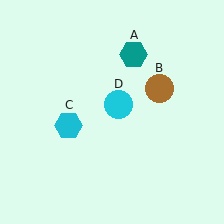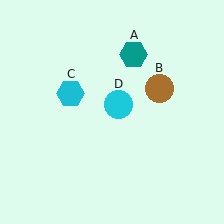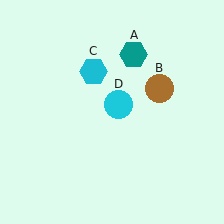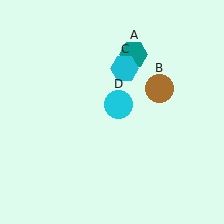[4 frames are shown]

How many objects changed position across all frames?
1 object changed position: cyan hexagon (object C).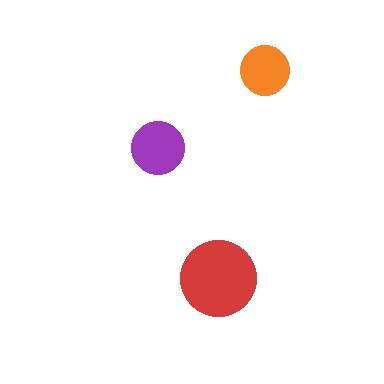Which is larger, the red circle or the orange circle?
The red one.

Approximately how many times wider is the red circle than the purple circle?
About 1.5 times wider.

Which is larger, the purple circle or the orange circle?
The purple one.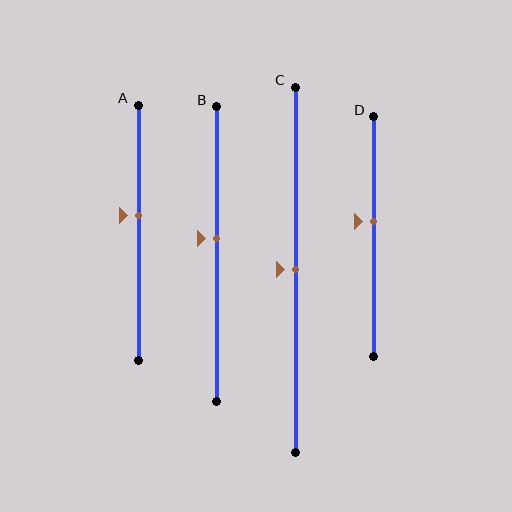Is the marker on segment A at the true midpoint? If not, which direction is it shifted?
No, the marker on segment A is shifted upward by about 7% of the segment length.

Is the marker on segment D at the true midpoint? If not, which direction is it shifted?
No, the marker on segment D is shifted upward by about 6% of the segment length.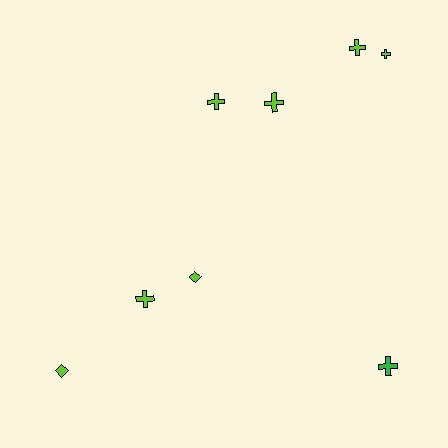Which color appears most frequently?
Lime, with 7 objects.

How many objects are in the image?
There are 8 objects.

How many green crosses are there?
There is 1 green cross.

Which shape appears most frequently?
Cross, with 6 objects.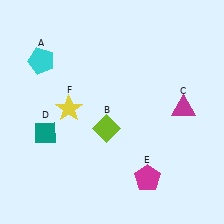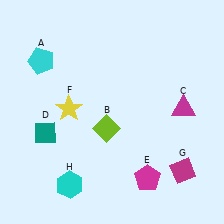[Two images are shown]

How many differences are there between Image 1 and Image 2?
There are 2 differences between the two images.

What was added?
A magenta diamond (G), a cyan hexagon (H) were added in Image 2.